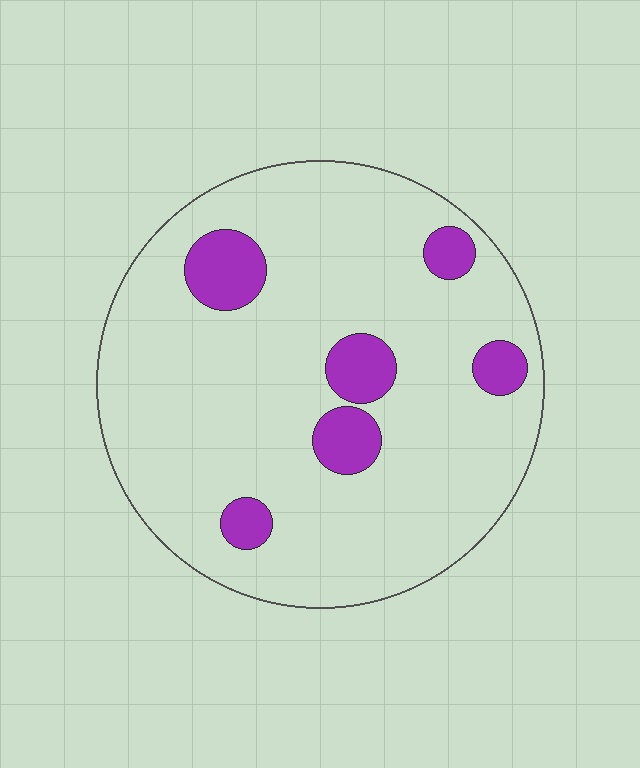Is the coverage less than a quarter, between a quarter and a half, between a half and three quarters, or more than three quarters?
Less than a quarter.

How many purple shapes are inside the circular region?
6.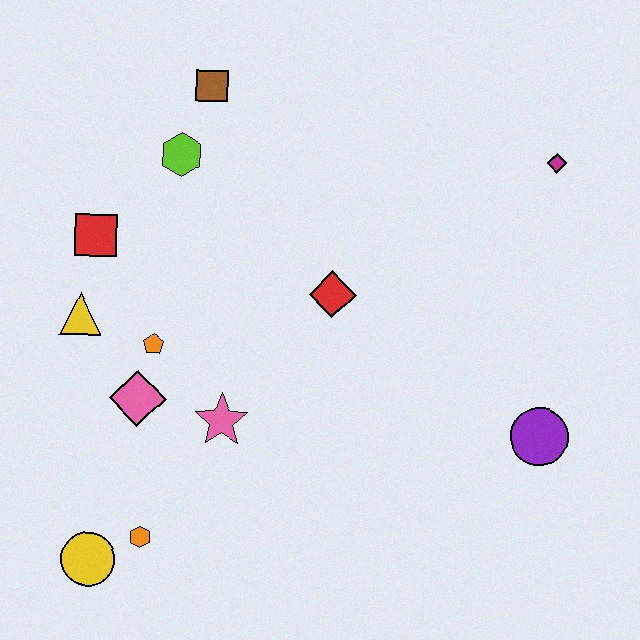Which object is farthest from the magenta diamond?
The yellow circle is farthest from the magenta diamond.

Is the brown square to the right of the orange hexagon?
Yes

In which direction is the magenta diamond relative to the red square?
The magenta diamond is to the right of the red square.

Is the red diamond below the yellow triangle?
No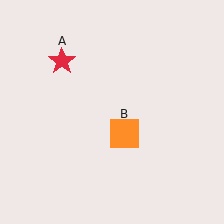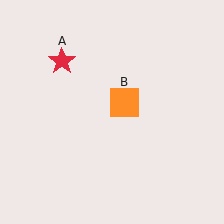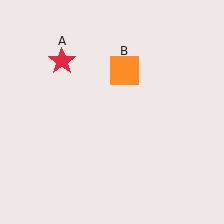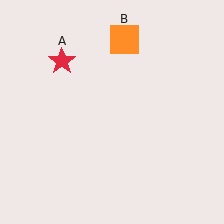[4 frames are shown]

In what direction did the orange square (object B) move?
The orange square (object B) moved up.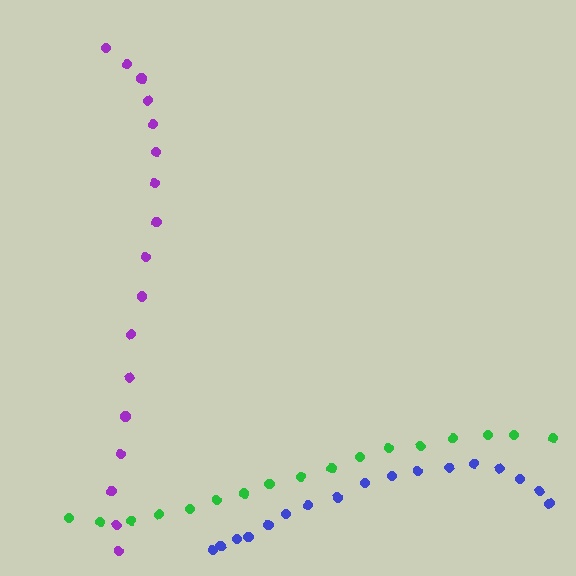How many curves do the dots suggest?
There are 3 distinct paths.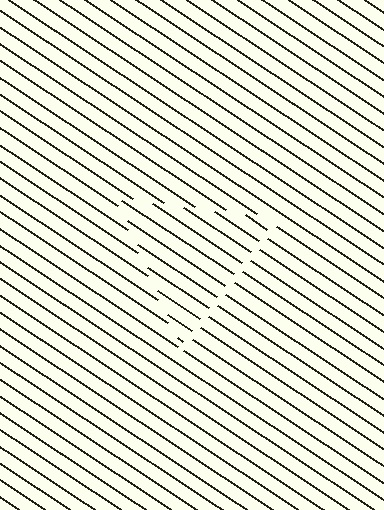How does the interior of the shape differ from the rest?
The interior of the shape contains the same grating, shifted by half a period — the contour is defined by the phase discontinuity where line-ends from the inner and outer gratings abut.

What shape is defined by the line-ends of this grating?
An illusory triangle. The interior of the shape contains the same grating, shifted by half a period — the contour is defined by the phase discontinuity where line-ends from the inner and outer gratings abut.